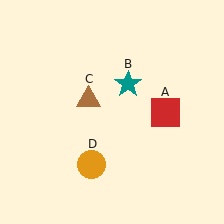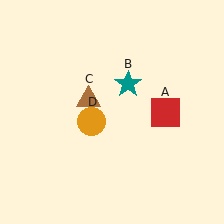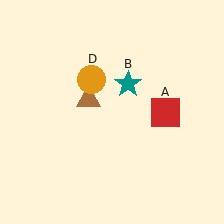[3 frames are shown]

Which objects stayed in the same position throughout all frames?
Red square (object A) and teal star (object B) and brown triangle (object C) remained stationary.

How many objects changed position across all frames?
1 object changed position: orange circle (object D).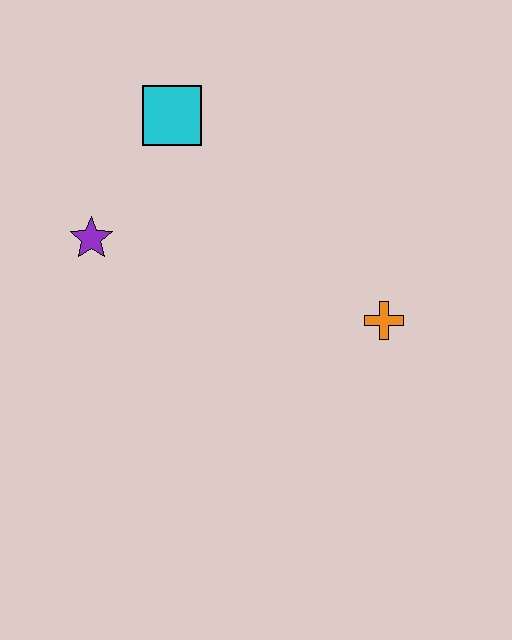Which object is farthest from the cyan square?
The orange cross is farthest from the cyan square.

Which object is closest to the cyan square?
The purple star is closest to the cyan square.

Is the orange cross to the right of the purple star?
Yes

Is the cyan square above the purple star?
Yes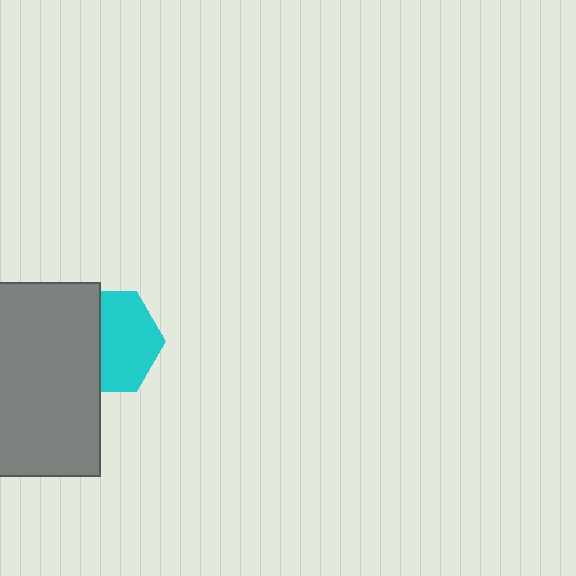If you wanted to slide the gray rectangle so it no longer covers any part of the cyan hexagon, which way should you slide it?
Slide it left — that is the most direct way to separate the two shapes.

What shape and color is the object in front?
The object in front is a gray rectangle.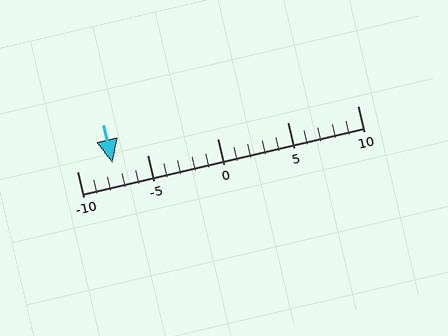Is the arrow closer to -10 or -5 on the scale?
The arrow is closer to -5.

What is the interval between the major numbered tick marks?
The major tick marks are spaced 5 units apart.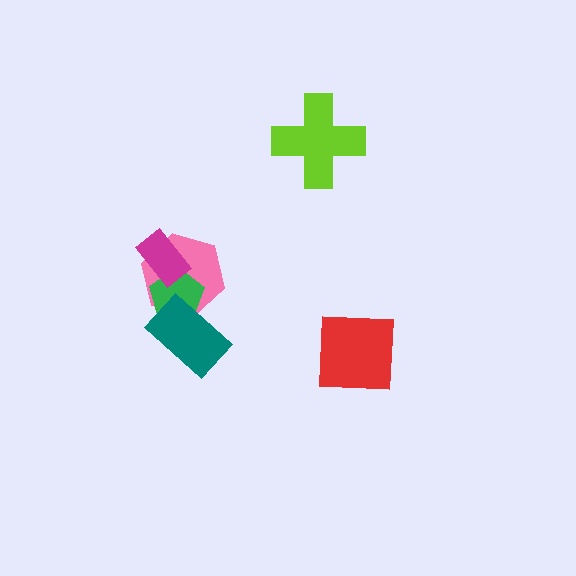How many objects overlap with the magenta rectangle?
2 objects overlap with the magenta rectangle.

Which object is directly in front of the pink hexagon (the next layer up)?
The green pentagon is directly in front of the pink hexagon.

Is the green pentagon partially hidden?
Yes, it is partially covered by another shape.